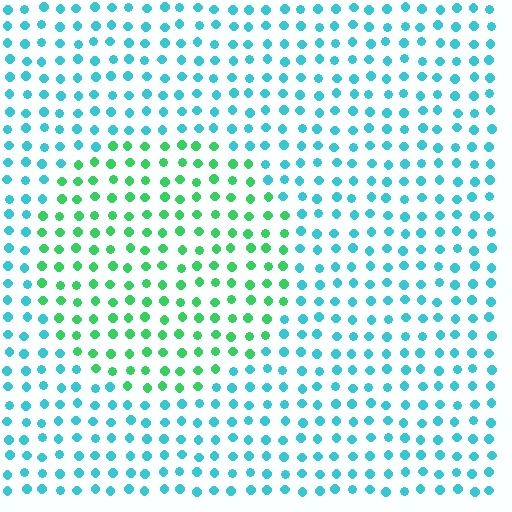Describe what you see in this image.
The image is filled with small cyan elements in a uniform arrangement. A circle-shaped region is visible where the elements are tinted to a slightly different hue, forming a subtle color boundary.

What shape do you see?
I see a circle.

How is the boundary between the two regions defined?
The boundary is defined purely by a slight shift in hue (about 48 degrees). Spacing, size, and orientation are identical on both sides.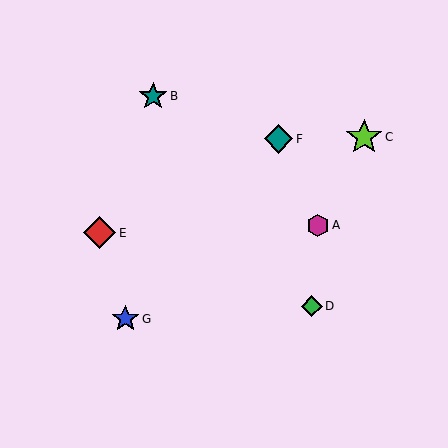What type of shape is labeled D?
Shape D is a green diamond.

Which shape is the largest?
The lime star (labeled C) is the largest.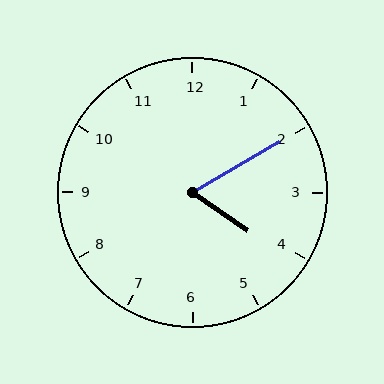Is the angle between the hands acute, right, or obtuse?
It is acute.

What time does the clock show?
4:10.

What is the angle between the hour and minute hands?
Approximately 65 degrees.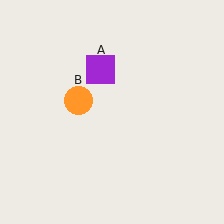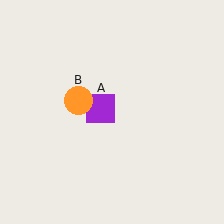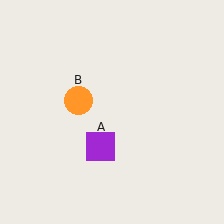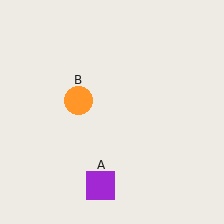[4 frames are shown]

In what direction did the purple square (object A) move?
The purple square (object A) moved down.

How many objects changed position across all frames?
1 object changed position: purple square (object A).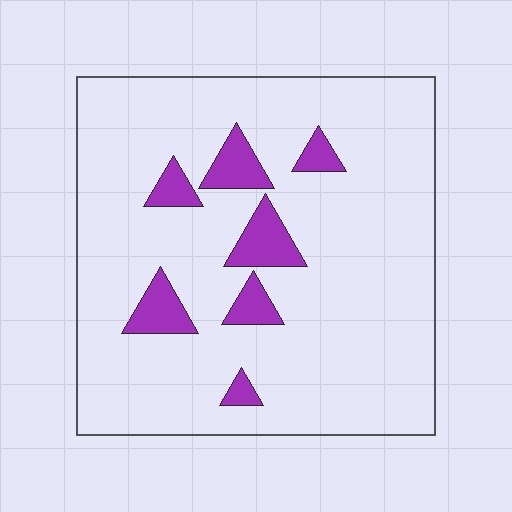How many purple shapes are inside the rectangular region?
7.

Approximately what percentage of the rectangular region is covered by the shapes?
Approximately 10%.